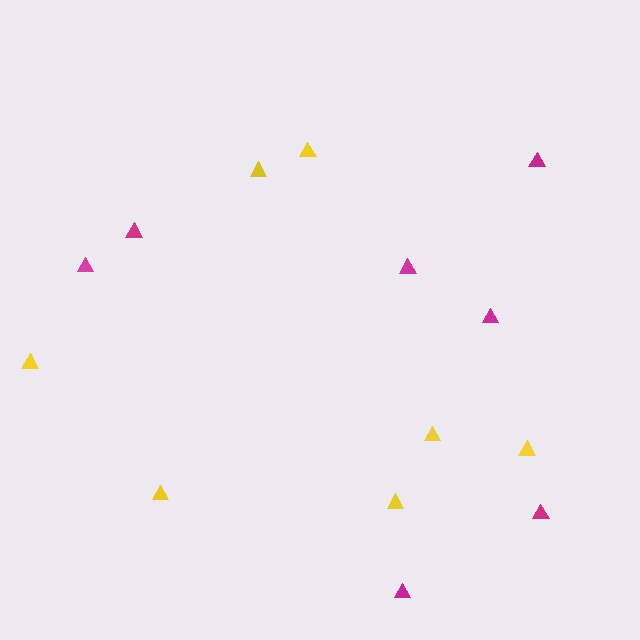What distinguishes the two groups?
There are 2 groups: one group of yellow triangles (7) and one group of magenta triangles (7).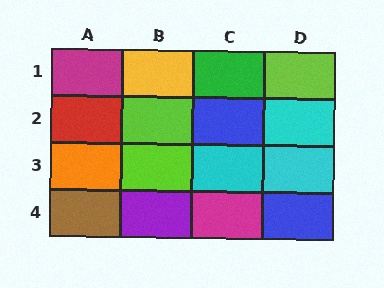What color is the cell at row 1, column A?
Magenta.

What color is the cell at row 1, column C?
Green.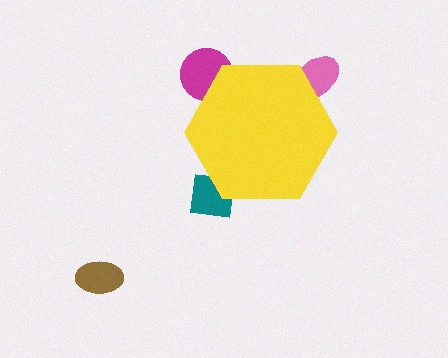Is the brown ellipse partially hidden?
No, the brown ellipse is fully visible.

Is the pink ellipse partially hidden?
Yes, the pink ellipse is partially hidden behind the yellow hexagon.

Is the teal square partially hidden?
Yes, the teal square is partially hidden behind the yellow hexagon.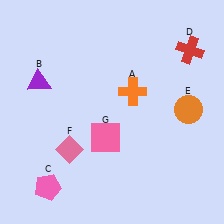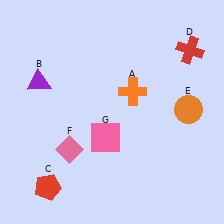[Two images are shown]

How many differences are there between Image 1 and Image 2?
There is 1 difference between the two images.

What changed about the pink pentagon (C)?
In Image 1, C is pink. In Image 2, it changed to red.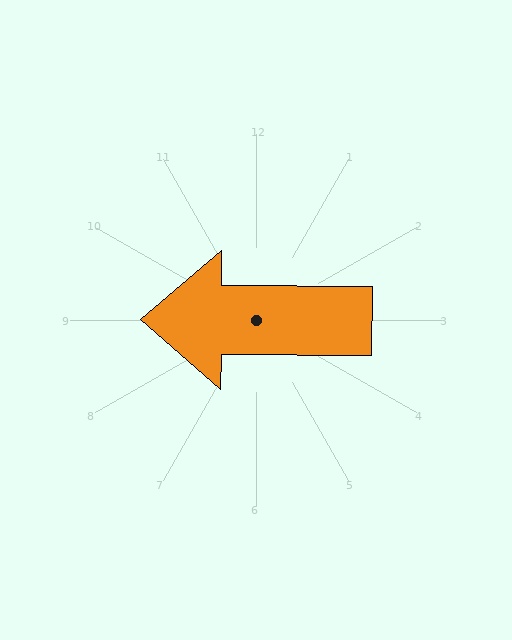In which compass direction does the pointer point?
West.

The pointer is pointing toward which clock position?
Roughly 9 o'clock.